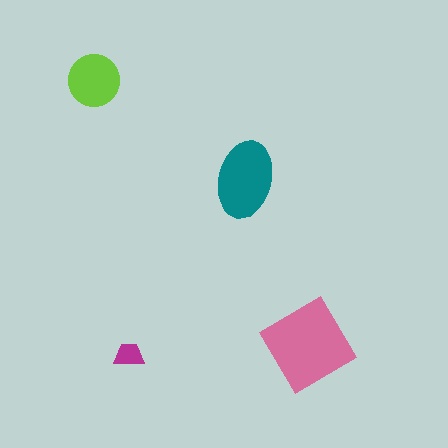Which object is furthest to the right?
The pink diamond is rightmost.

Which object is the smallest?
The magenta trapezoid.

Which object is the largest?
The pink diamond.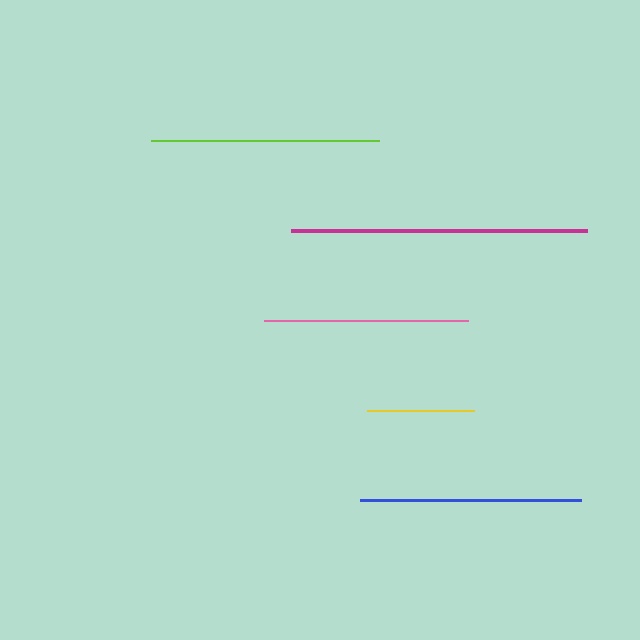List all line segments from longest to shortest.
From longest to shortest: magenta, lime, blue, pink, yellow.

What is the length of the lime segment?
The lime segment is approximately 227 pixels long.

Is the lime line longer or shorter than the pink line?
The lime line is longer than the pink line.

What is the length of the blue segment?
The blue segment is approximately 221 pixels long.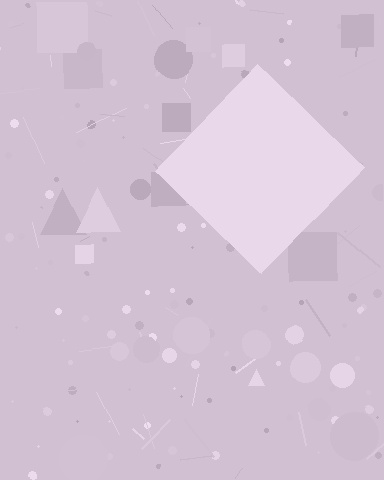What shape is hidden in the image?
A diamond is hidden in the image.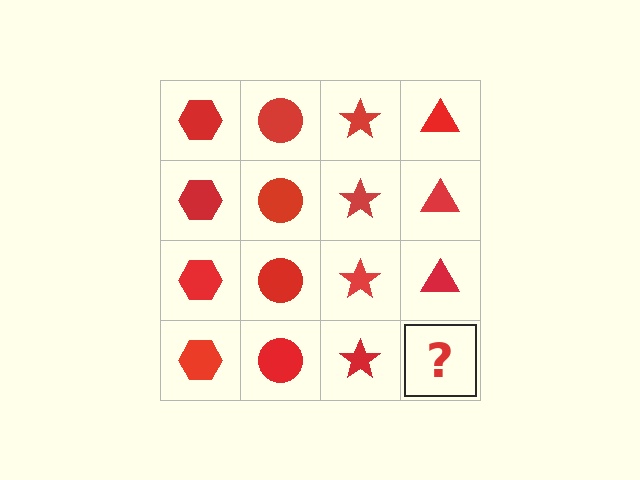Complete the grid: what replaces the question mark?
The question mark should be replaced with a red triangle.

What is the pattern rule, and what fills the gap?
The rule is that each column has a consistent shape. The gap should be filled with a red triangle.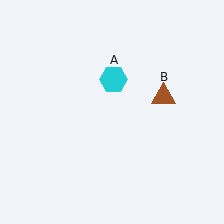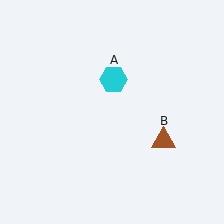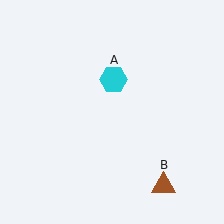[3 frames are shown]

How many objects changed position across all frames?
1 object changed position: brown triangle (object B).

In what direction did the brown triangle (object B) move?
The brown triangle (object B) moved down.